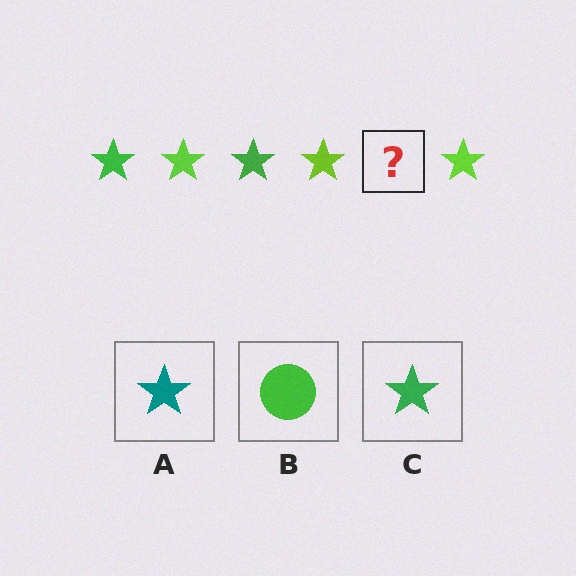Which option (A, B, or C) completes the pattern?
C.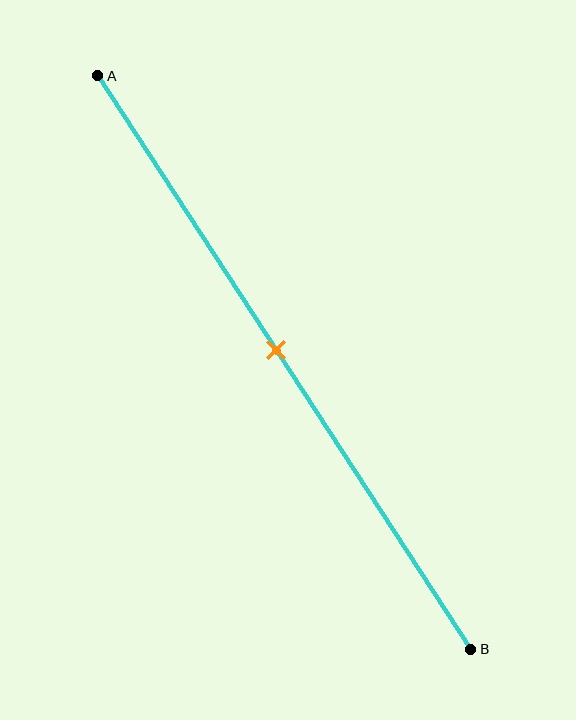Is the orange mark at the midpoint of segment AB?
Yes, the mark is approximately at the midpoint.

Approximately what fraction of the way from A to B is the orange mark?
The orange mark is approximately 50% of the way from A to B.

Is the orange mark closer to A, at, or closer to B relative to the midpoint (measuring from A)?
The orange mark is approximately at the midpoint of segment AB.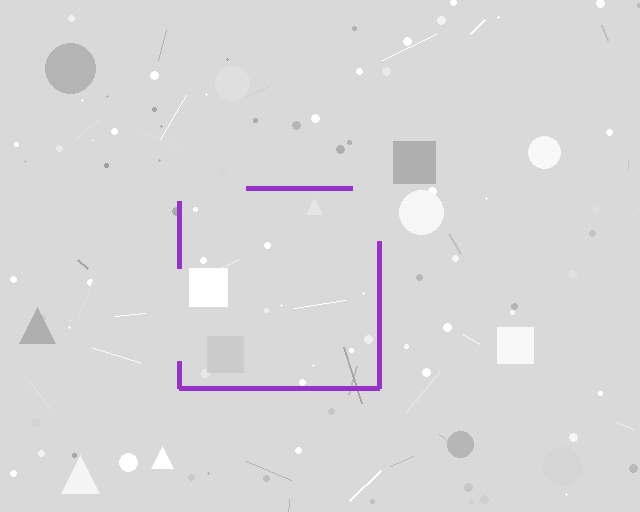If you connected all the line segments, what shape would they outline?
They would outline a square.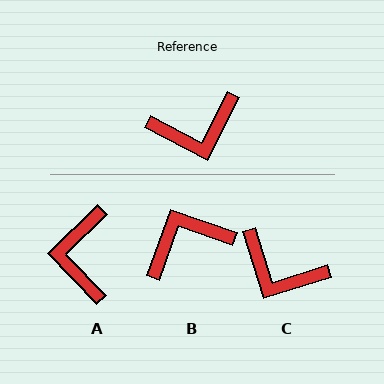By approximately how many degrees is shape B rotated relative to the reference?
Approximately 172 degrees clockwise.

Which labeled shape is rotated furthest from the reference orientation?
B, about 172 degrees away.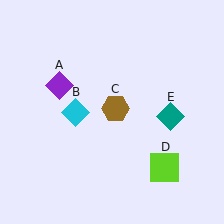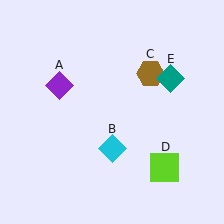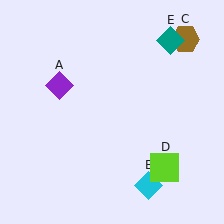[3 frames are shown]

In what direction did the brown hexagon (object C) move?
The brown hexagon (object C) moved up and to the right.